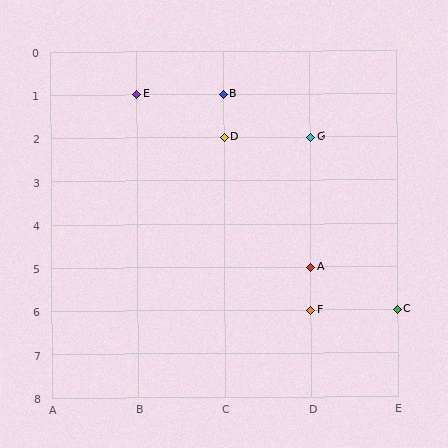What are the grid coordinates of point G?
Point G is at grid coordinates (D, 2).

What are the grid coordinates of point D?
Point D is at grid coordinates (C, 2).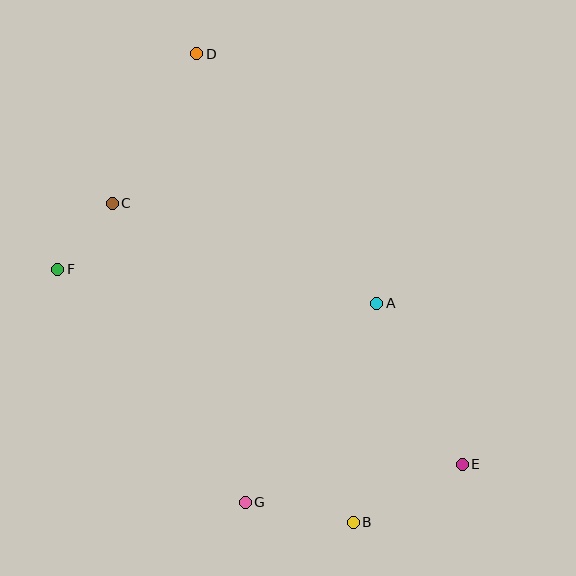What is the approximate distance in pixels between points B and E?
The distance between B and E is approximately 124 pixels.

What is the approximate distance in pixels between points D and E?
The distance between D and E is approximately 489 pixels.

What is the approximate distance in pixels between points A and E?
The distance between A and E is approximately 182 pixels.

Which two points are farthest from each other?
Points B and D are farthest from each other.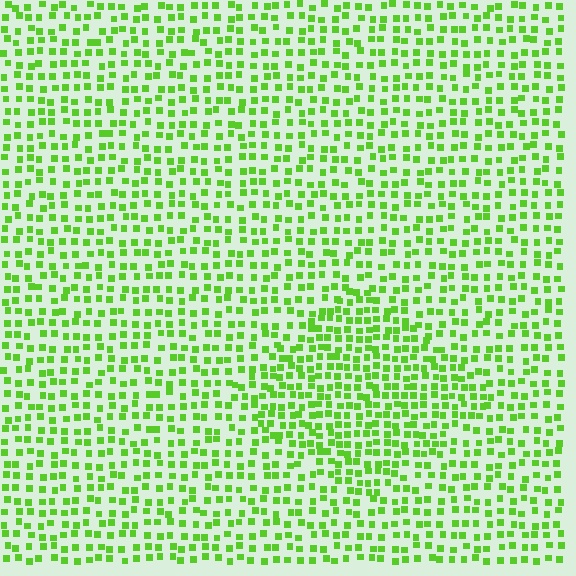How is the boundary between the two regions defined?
The boundary is defined by a change in element density (approximately 1.5x ratio). All elements are the same color, size, and shape.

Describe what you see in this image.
The image contains small lime elements arranged at two different densities. A diamond-shaped region is visible where the elements are more densely packed than the surrounding area.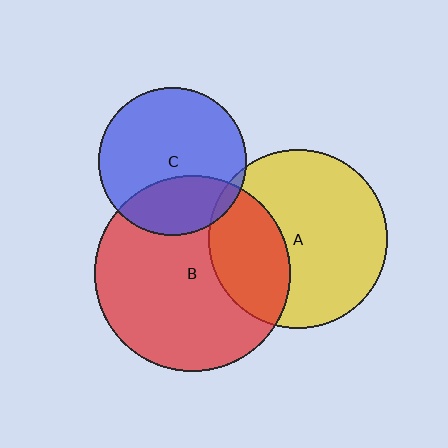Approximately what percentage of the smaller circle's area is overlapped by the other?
Approximately 5%.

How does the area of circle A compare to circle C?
Approximately 1.5 times.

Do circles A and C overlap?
Yes.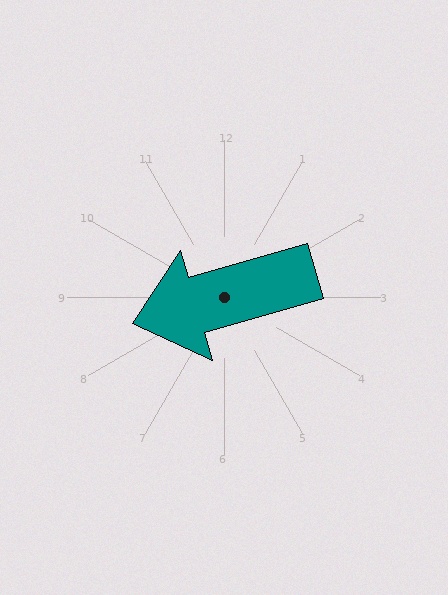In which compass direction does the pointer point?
West.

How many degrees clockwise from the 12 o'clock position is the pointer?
Approximately 254 degrees.